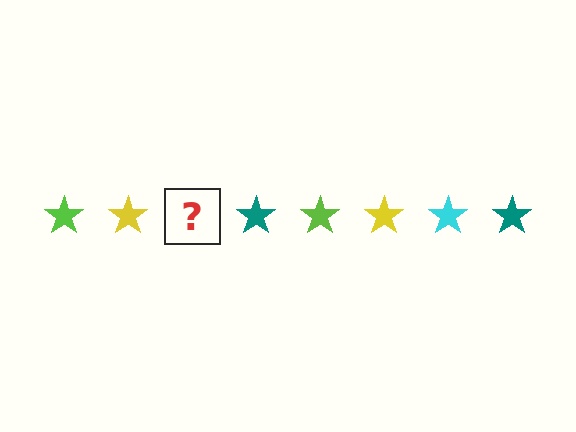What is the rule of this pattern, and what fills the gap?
The rule is that the pattern cycles through lime, yellow, cyan, teal stars. The gap should be filled with a cyan star.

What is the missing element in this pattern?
The missing element is a cyan star.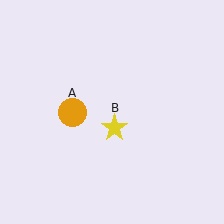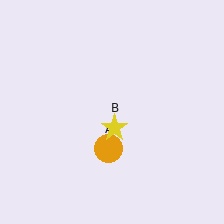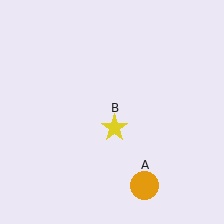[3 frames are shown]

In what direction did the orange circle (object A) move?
The orange circle (object A) moved down and to the right.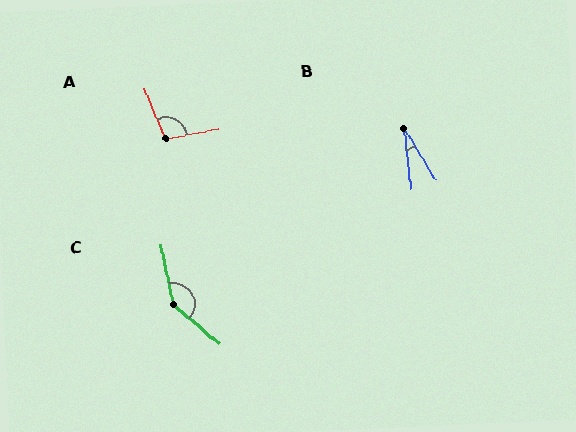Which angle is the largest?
C, at approximately 142 degrees.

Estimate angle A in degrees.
Approximately 103 degrees.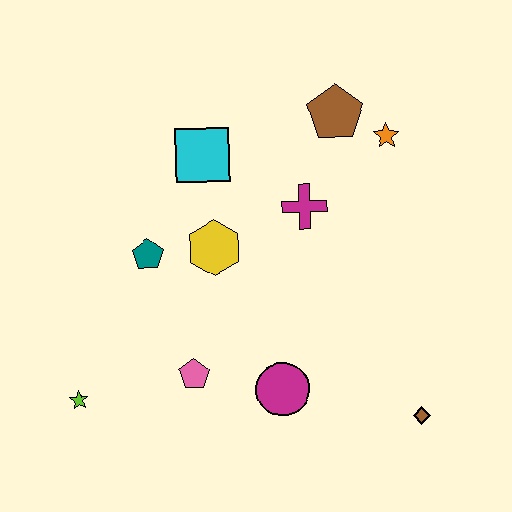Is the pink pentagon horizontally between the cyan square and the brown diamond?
No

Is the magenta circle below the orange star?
Yes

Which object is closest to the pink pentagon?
The magenta circle is closest to the pink pentagon.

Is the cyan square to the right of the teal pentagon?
Yes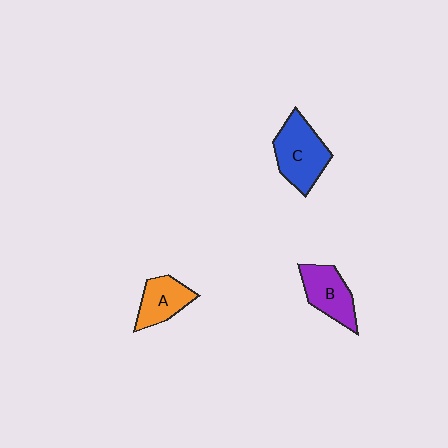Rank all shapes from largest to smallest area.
From largest to smallest: C (blue), B (purple), A (orange).